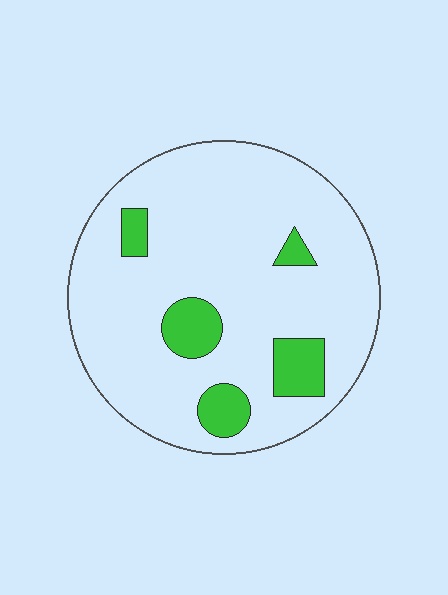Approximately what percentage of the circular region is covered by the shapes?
Approximately 15%.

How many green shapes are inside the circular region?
5.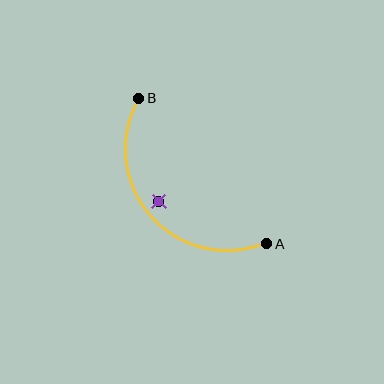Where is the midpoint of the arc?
The arc midpoint is the point on the curve farthest from the straight line joining A and B. It sits below and to the left of that line.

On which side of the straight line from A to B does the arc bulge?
The arc bulges below and to the left of the straight line connecting A and B.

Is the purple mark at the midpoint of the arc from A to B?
No — the purple mark does not lie on the arc at all. It sits slightly inside the curve.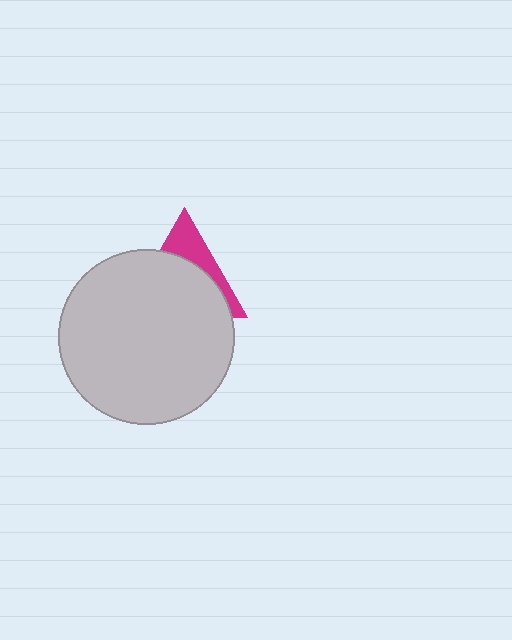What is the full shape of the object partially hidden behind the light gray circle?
The partially hidden object is a magenta triangle.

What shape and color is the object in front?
The object in front is a light gray circle.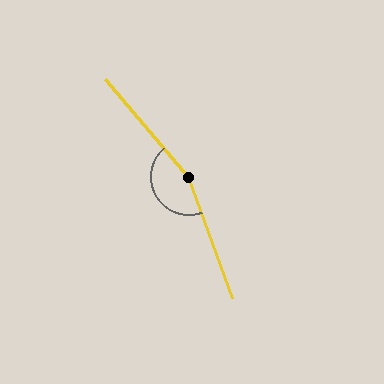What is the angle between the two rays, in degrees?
Approximately 160 degrees.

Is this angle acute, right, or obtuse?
It is obtuse.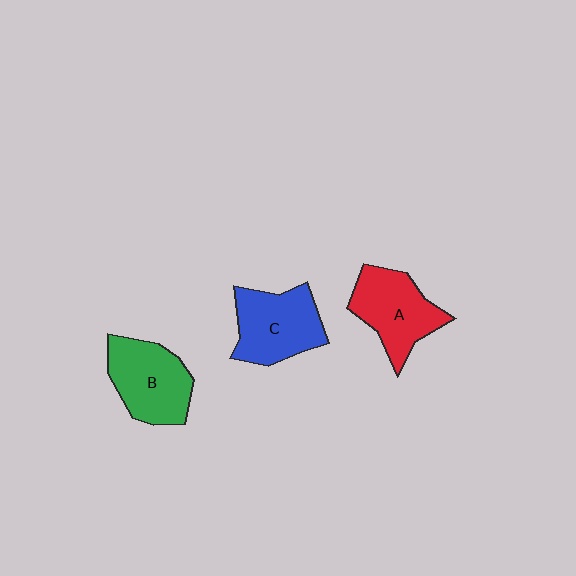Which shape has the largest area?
Shape B (green).